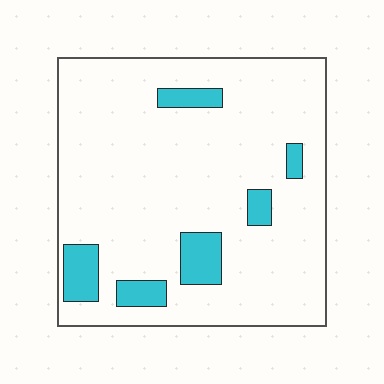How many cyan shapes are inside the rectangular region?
6.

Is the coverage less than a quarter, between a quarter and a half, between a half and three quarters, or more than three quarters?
Less than a quarter.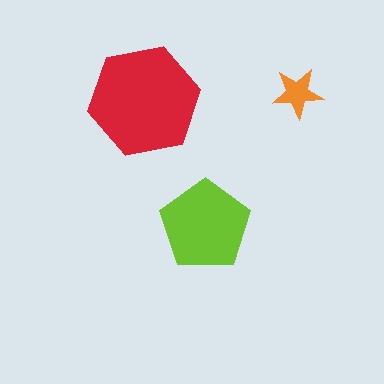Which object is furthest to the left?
The red hexagon is leftmost.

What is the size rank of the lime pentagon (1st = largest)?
2nd.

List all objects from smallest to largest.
The orange star, the lime pentagon, the red hexagon.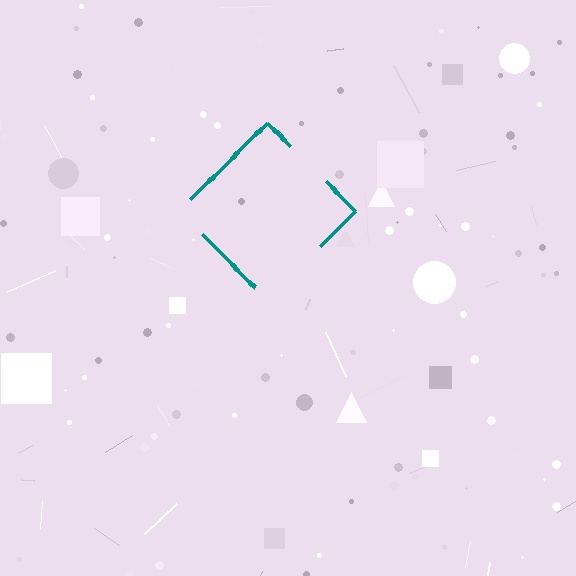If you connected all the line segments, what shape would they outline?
They would outline a diamond.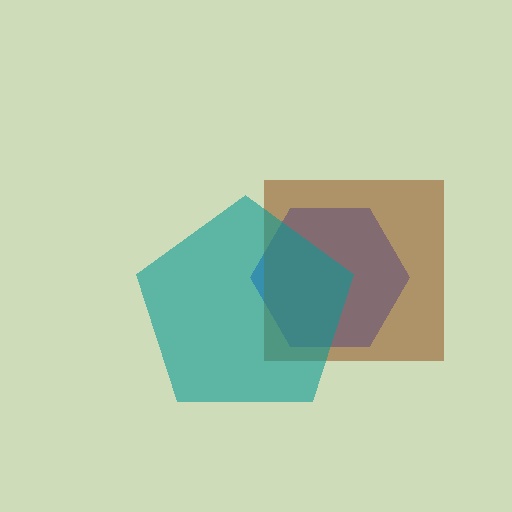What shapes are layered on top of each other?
The layered shapes are: a blue hexagon, a brown square, a teal pentagon.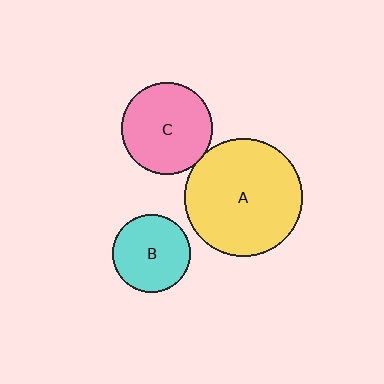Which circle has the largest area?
Circle A (yellow).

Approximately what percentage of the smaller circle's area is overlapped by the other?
Approximately 5%.